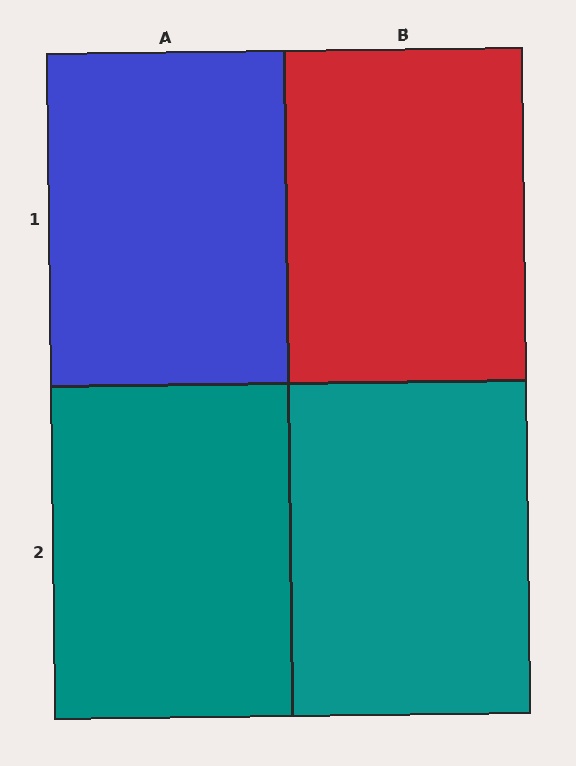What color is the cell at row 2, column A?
Teal.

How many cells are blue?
1 cell is blue.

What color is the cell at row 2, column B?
Teal.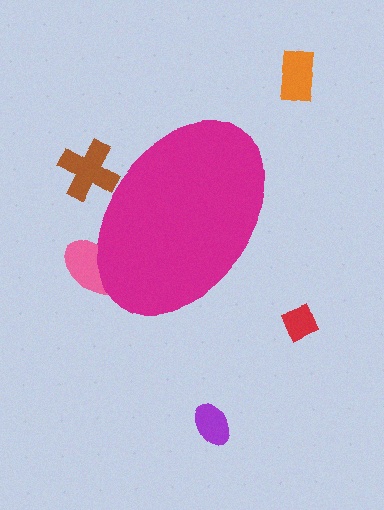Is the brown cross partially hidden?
Yes, the brown cross is partially hidden behind the magenta ellipse.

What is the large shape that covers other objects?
A magenta ellipse.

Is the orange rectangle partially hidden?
No, the orange rectangle is fully visible.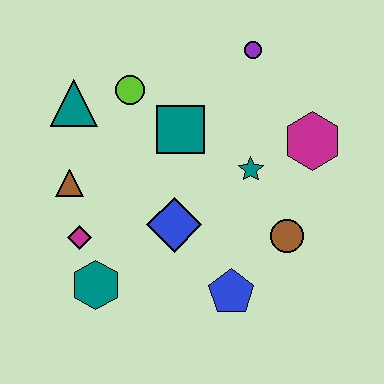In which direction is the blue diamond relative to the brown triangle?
The blue diamond is to the right of the brown triangle.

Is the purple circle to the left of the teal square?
No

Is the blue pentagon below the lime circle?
Yes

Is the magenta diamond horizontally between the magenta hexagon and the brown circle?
No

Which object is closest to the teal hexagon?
The magenta diamond is closest to the teal hexagon.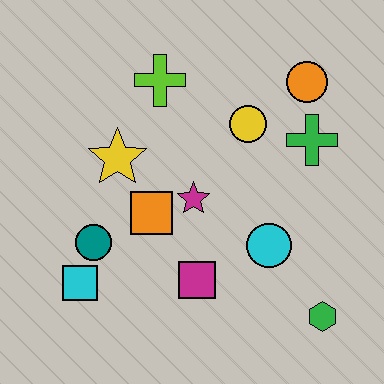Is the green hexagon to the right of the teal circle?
Yes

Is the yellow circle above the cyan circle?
Yes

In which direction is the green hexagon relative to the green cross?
The green hexagon is below the green cross.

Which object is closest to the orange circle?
The green cross is closest to the orange circle.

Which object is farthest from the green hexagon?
The lime cross is farthest from the green hexagon.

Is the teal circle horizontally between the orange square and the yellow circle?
No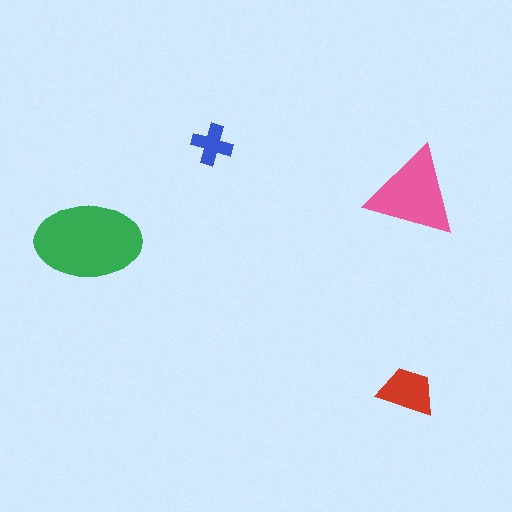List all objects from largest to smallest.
The green ellipse, the pink triangle, the red trapezoid, the blue cross.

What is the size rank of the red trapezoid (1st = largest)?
3rd.